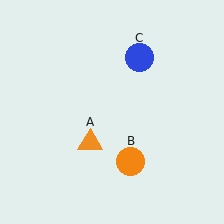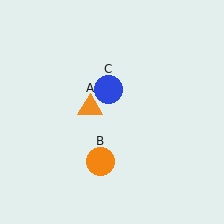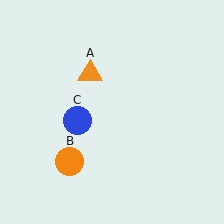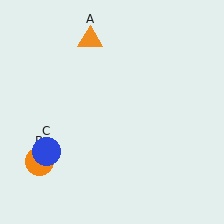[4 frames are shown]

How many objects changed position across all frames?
3 objects changed position: orange triangle (object A), orange circle (object B), blue circle (object C).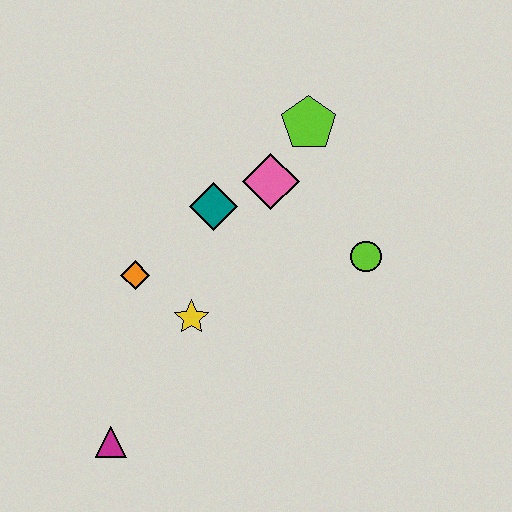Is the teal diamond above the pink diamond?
No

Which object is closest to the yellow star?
The orange diamond is closest to the yellow star.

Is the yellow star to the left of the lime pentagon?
Yes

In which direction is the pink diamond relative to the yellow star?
The pink diamond is above the yellow star.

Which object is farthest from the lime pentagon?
The magenta triangle is farthest from the lime pentagon.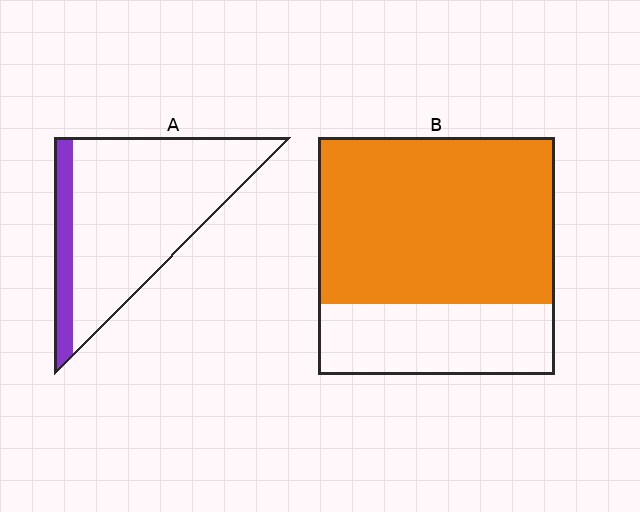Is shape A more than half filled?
No.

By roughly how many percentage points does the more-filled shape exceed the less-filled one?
By roughly 55 percentage points (B over A).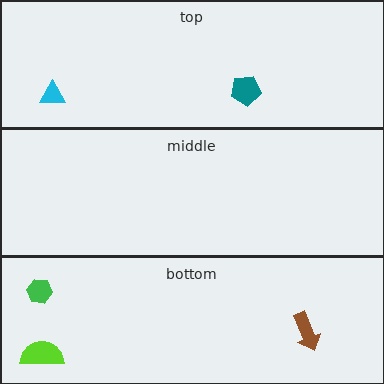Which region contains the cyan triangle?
The top region.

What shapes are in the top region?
The cyan triangle, the teal pentagon.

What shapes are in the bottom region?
The green hexagon, the lime semicircle, the brown arrow.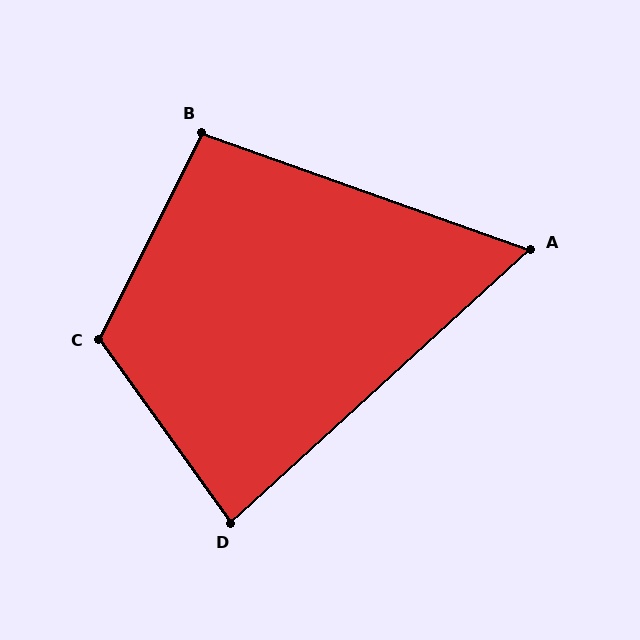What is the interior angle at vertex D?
Approximately 83 degrees (acute).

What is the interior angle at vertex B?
Approximately 97 degrees (obtuse).